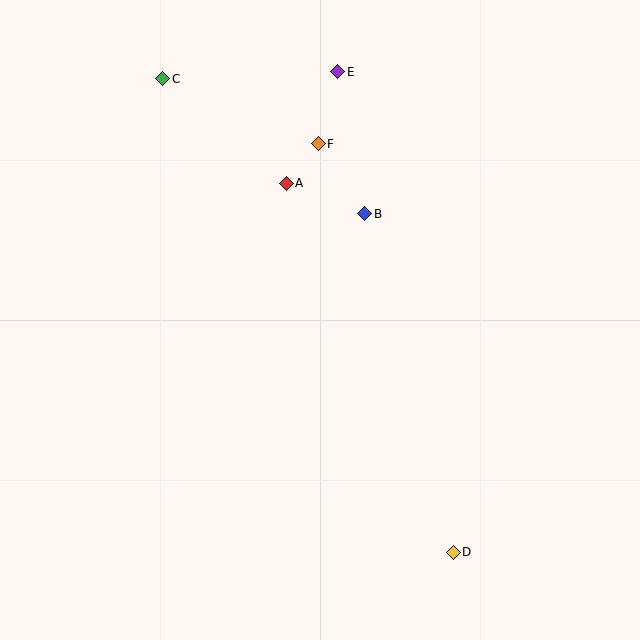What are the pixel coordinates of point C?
Point C is at (163, 79).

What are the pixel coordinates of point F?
Point F is at (318, 144).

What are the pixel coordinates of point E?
Point E is at (338, 72).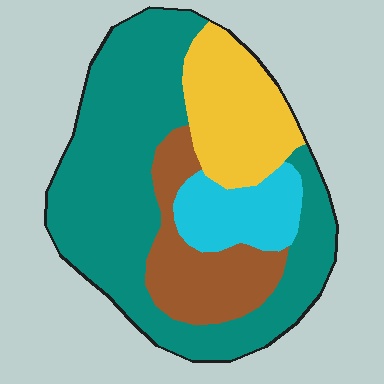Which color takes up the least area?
Cyan, at roughly 10%.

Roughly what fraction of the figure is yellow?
Yellow covers around 20% of the figure.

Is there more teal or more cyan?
Teal.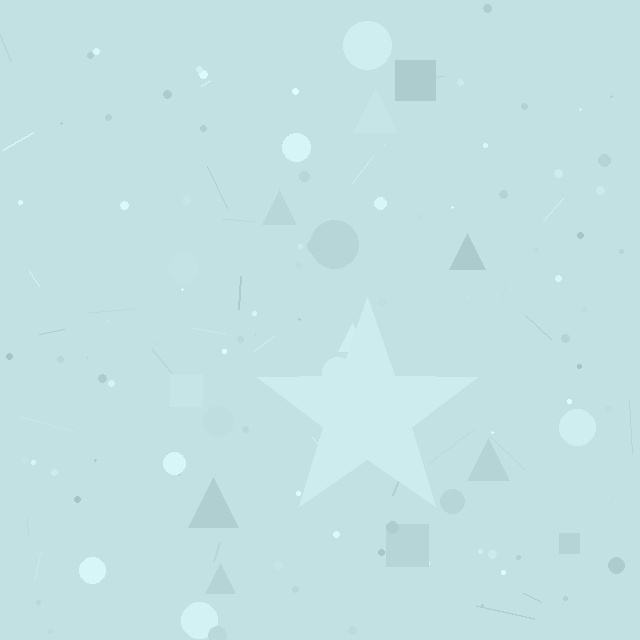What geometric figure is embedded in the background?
A star is embedded in the background.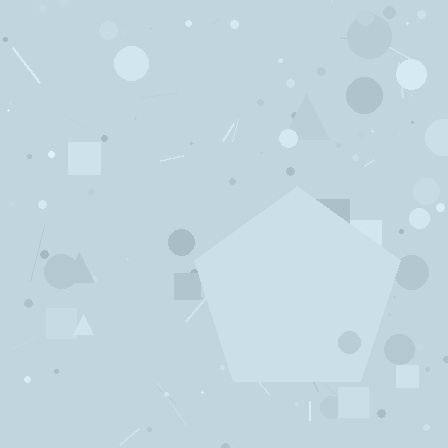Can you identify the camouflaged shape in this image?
The camouflaged shape is a pentagon.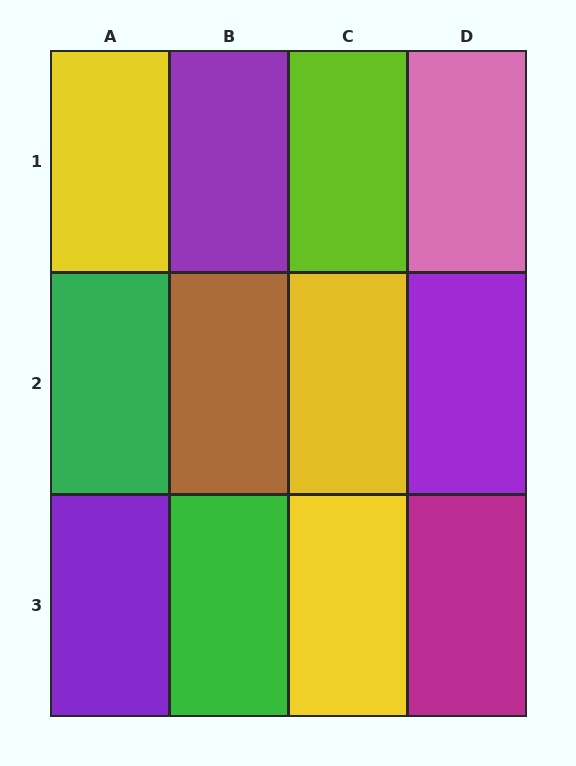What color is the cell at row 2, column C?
Yellow.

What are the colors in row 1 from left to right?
Yellow, purple, lime, pink.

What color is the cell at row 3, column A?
Purple.